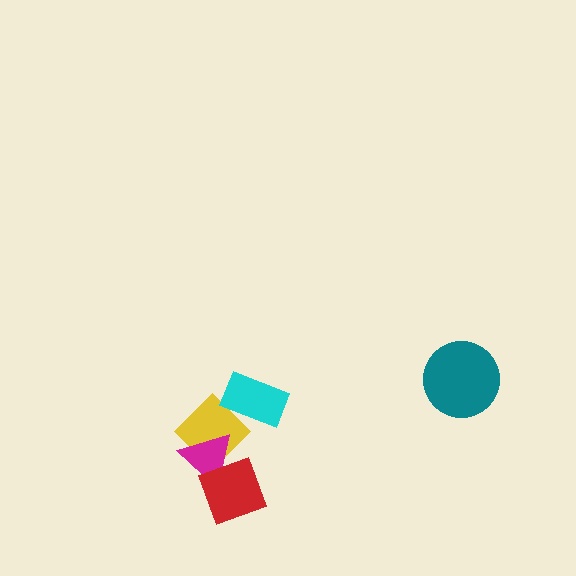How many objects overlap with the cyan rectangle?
1 object overlaps with the cyan rectangle.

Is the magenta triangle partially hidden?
Yes, it is partially covered by another shape.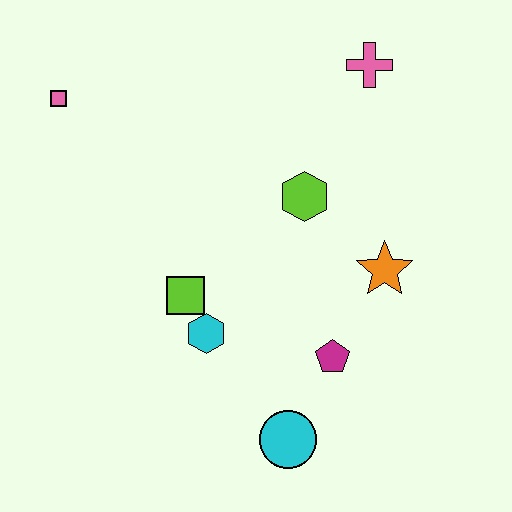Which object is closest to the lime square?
The cyan hexagon is closest to the lime square.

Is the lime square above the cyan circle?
Yes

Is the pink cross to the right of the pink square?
Yes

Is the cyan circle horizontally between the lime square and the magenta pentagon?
Yes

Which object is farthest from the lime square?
The pink cross is farthest from the lime square.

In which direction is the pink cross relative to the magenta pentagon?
The pink cross is above the magenta pentagon.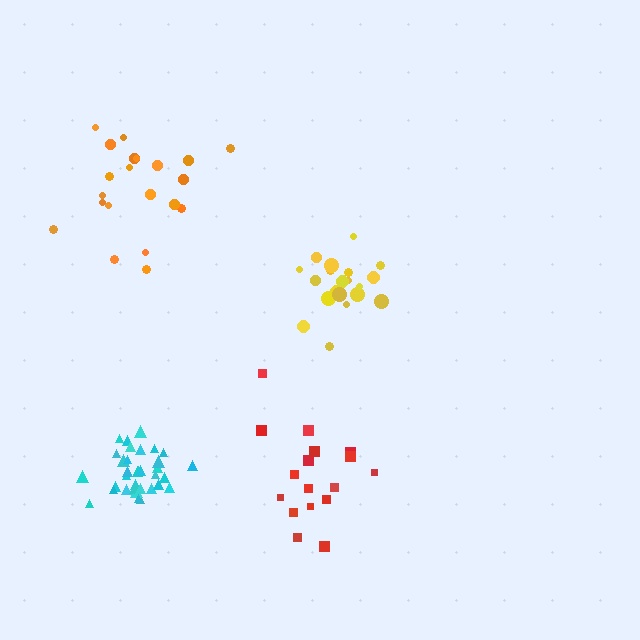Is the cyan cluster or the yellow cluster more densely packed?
Cyan.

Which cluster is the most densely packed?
Cyan.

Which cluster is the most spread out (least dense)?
Orange.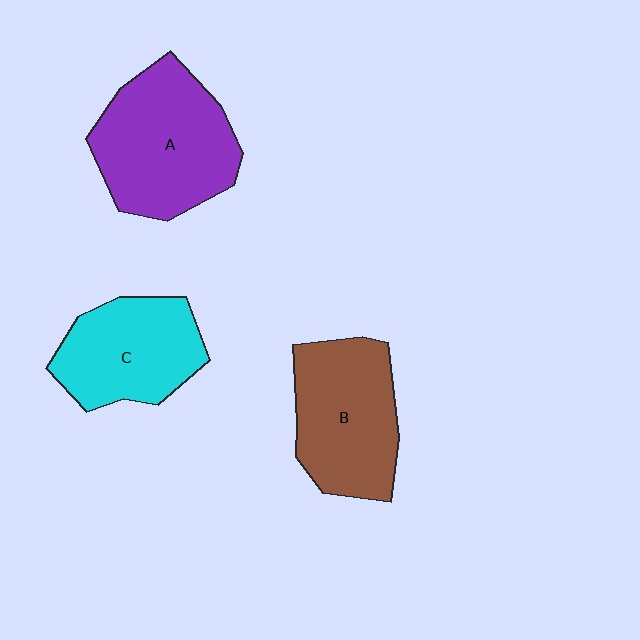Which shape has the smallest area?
Shape C (cyan).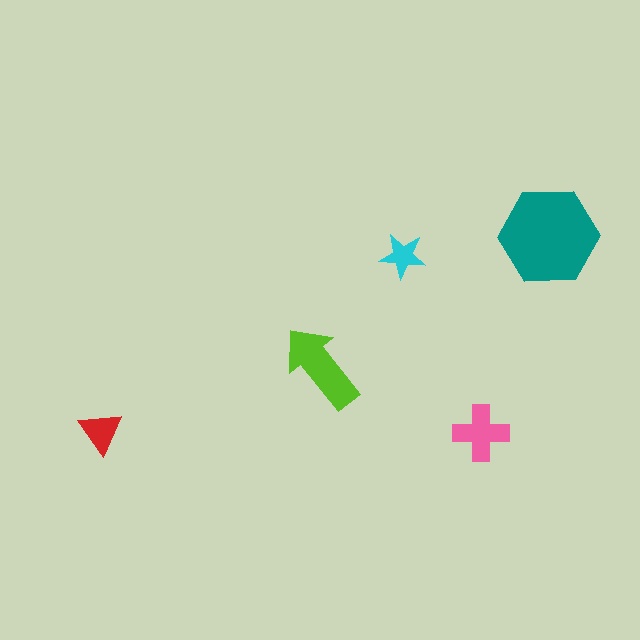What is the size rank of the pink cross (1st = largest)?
3rd.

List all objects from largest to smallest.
The teal hexagon, the lime arrow, the pink cross, the red triangle, the cyan star.